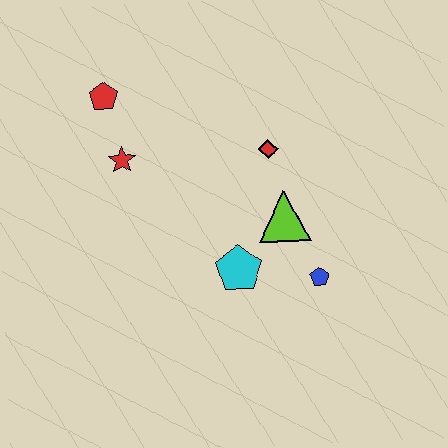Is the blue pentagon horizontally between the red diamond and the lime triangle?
No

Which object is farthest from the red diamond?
The red pentagon is farthest from the red diamond.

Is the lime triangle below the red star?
Yes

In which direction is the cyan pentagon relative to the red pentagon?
The cyan pentagon is below the red pentagon.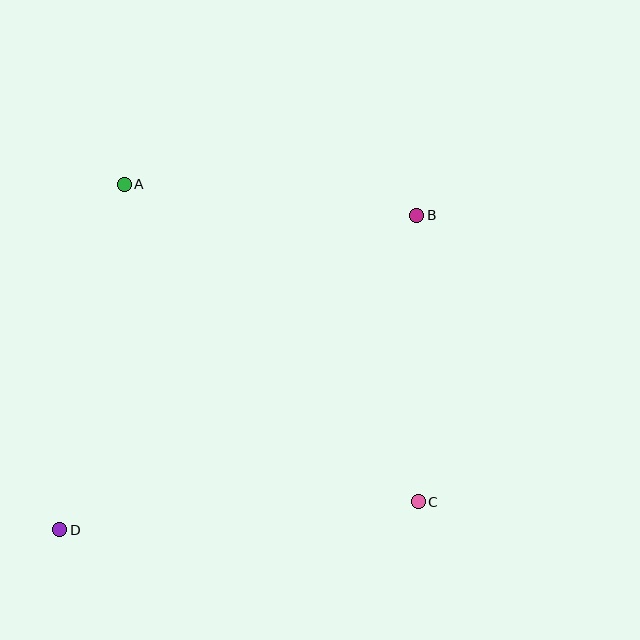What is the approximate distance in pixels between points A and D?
The distance between A and D is approximately 352 pixels.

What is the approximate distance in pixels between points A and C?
The distance between A and C is approximately 433 pixels.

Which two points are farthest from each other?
Points B and D are farthest from each other.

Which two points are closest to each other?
Points B and C are closest to each other.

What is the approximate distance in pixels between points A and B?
The distance between A and B is approximately 294 pixels.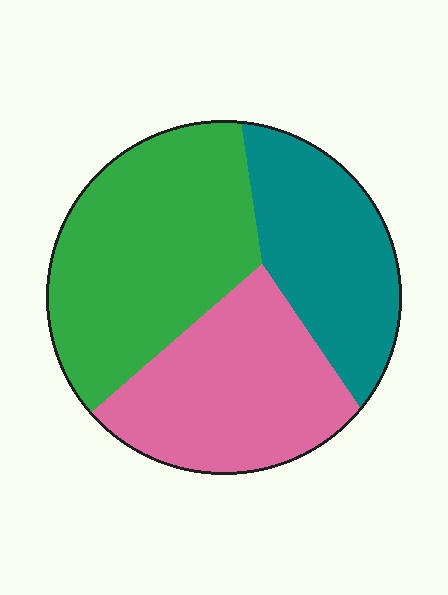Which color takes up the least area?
Teal, at roughly 25%.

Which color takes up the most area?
Green, at roughly 40%.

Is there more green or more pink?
Green.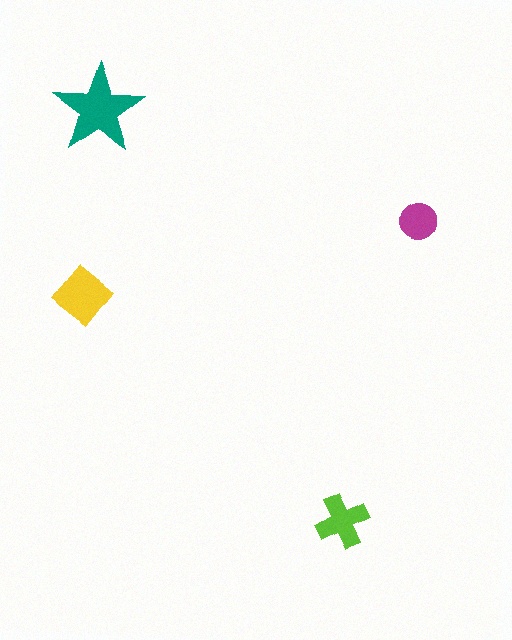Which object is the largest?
The teal star.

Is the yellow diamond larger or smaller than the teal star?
Smaller.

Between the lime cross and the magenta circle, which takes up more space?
The lime cross.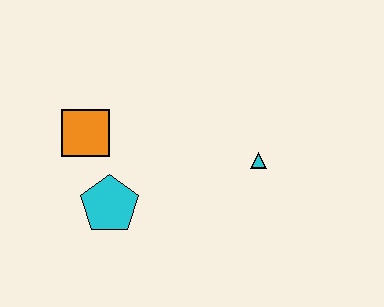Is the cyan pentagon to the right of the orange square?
Yes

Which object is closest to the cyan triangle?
The cyan pentagon is closest to the cyan triangle.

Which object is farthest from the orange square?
The cyan triangle is farthest from the orange square.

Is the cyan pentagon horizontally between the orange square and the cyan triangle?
Yes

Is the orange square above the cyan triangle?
Yes